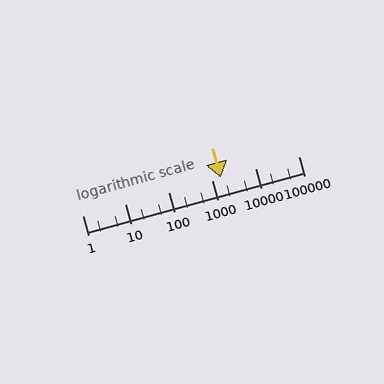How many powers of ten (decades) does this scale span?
The scale spans 5 decades, from 1 to 100000.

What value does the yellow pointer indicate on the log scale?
The pointer indicates approximately 1600.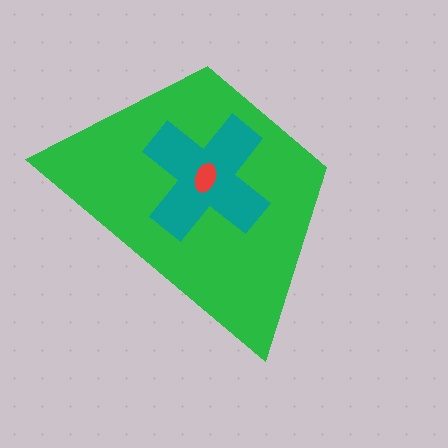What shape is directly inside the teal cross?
The red ellipse.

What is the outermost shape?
The green trapezoid.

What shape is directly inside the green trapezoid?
The teal cross.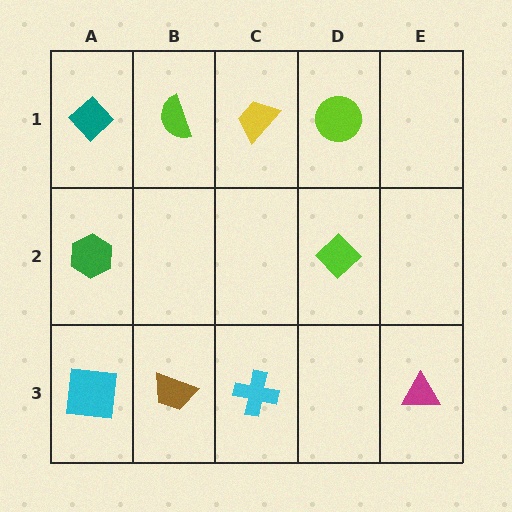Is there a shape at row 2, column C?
No, that cell is empty.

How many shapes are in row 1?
4 shapes.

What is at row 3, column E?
A magenta triangle.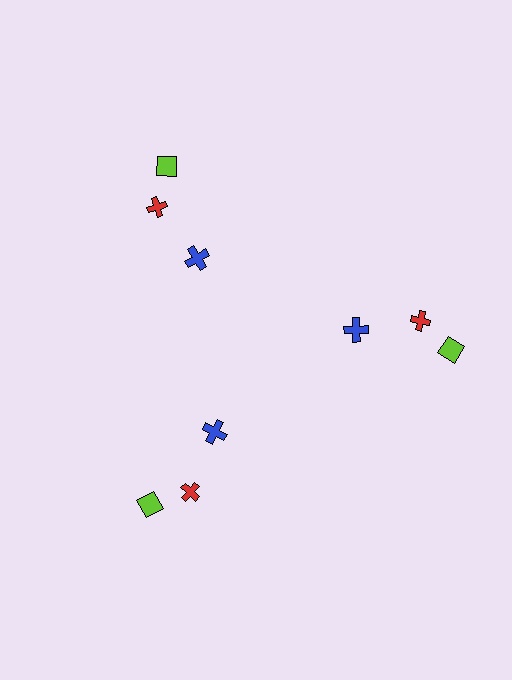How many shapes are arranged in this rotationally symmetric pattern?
There are 9 shapes, arranged in 3 groups of 3.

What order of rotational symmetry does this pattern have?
This pattern has 3-fold rotational symmetry.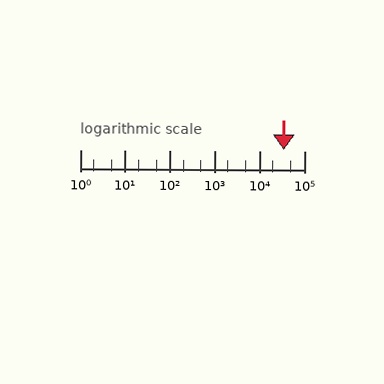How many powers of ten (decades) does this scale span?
The scale spans 5 decades, from 1 to 100000.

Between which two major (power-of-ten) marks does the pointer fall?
The pointer is between 10000 and 100000.